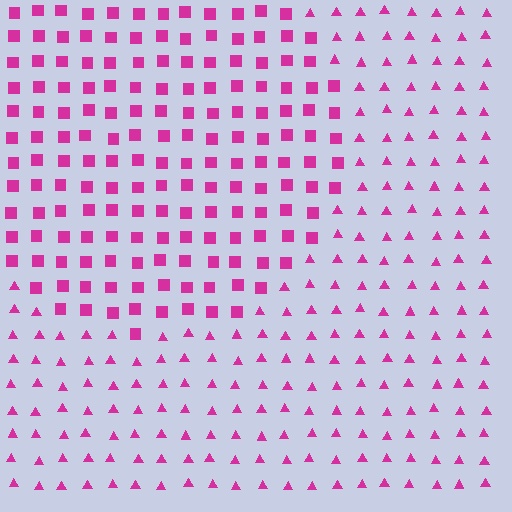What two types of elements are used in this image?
The image uses squares inside the circle region and triangles outside it.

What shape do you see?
I see a circle.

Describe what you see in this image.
The image is filled with small magenta elements arranged in a uniform grid. A circle-shaped region contains squares, while the surrounding area contains triangles. The boundary is defined purely by the change in element shape.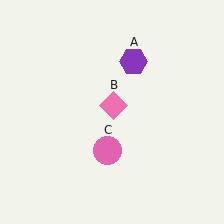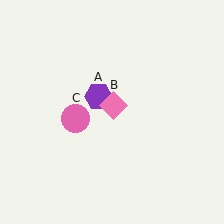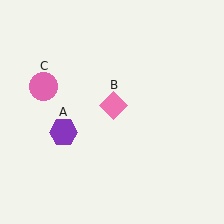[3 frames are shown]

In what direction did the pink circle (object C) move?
The pink circle (object C) moved up and to the left.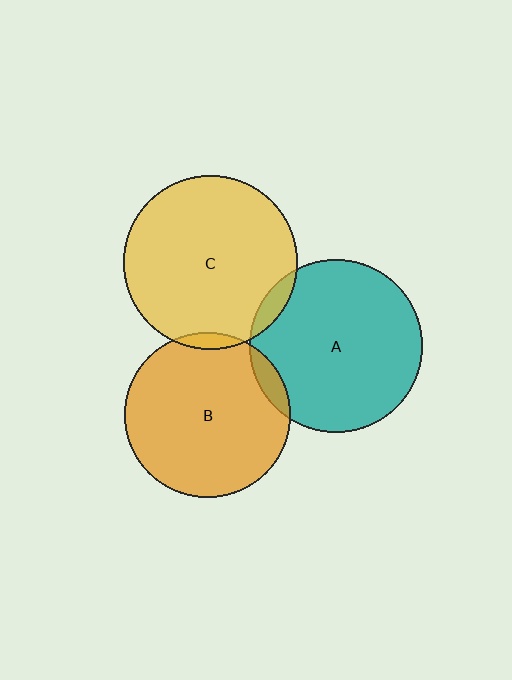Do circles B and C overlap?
Yes.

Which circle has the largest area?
Circle C (yellow).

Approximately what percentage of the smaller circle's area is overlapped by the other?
Approximately 5%.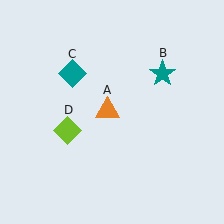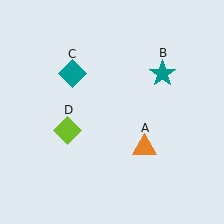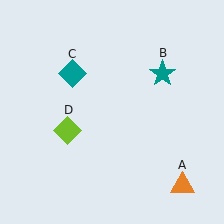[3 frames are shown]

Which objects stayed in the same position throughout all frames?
Teal star (object B) and teal diamond (object C) and lime diamond (object D) remained stationary.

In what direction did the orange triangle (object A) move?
The orange triangle (object A) moved down and to the right.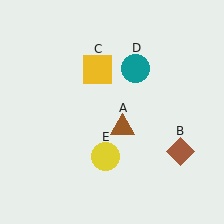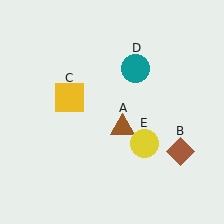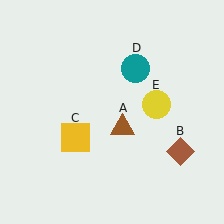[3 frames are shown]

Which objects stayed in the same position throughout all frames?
Brown triangle (object A) and brown diamond (object B) and teal circle (object D) remained stationary.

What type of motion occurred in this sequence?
The yellow square (object C), yellow circle (object E) rotated counterclockwise around the center of the scene.